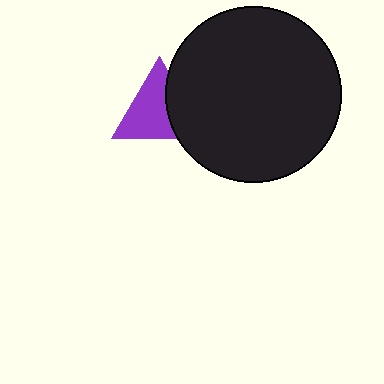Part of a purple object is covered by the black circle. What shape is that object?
It is a triangle.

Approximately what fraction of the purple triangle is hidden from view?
Roughly 33% of the purple triangle is hidden behind the black circle.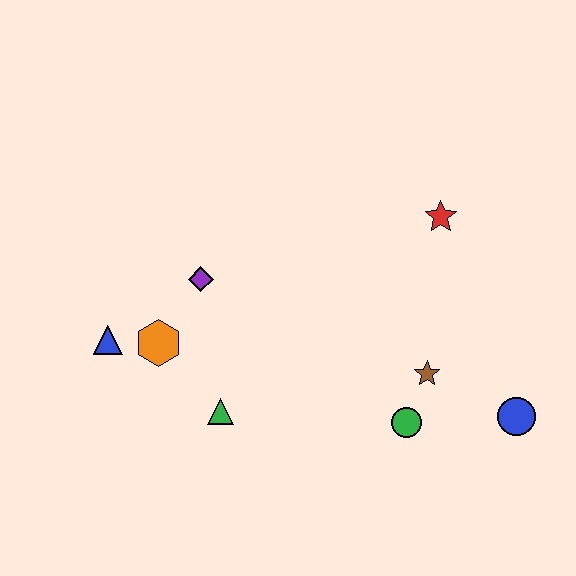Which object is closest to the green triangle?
The orange hexagon is closest to the green triangle.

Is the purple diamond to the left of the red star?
Yes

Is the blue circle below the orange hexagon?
Yes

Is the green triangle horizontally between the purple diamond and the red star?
Yes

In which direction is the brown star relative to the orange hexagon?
The brown star is to the right of the orange hexagon.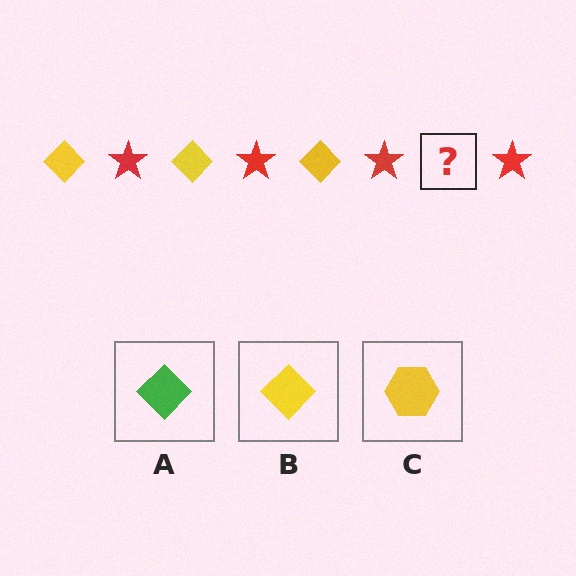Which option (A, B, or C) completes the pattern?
B.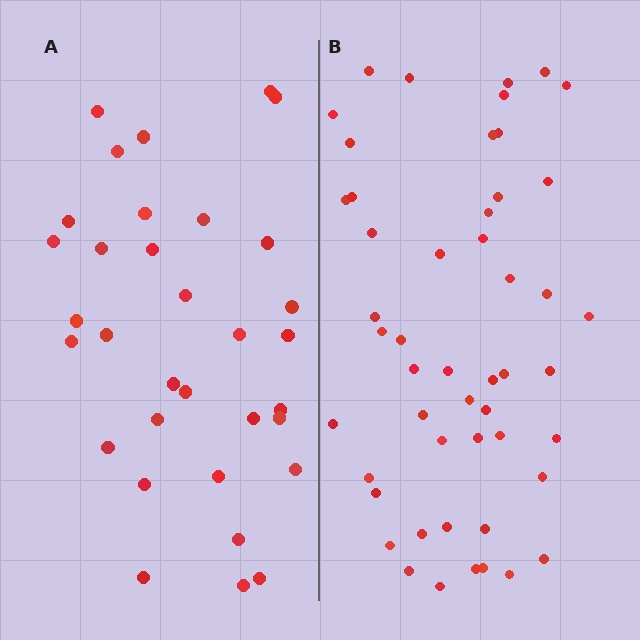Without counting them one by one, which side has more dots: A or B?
Region B (the right region) has more dots.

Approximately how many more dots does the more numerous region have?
Region B has approximately 15 more dots than region A.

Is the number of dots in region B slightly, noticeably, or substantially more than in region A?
Region B has substantially more. The ratio is roughly 1.5 to 1.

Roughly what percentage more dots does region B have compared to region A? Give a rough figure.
About 50% more.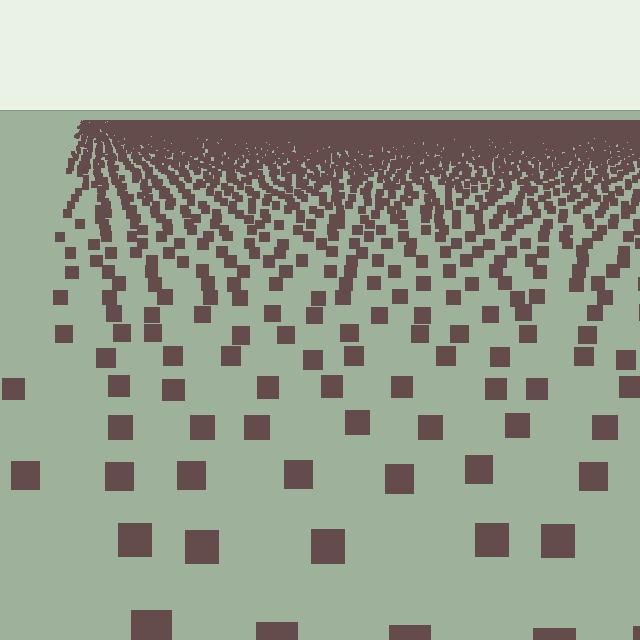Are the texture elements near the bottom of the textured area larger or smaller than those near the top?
Larger. Near the bottom, elements are closer to the viewer and appear at a bigger on-screen size.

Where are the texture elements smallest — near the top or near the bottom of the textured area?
Near the top.